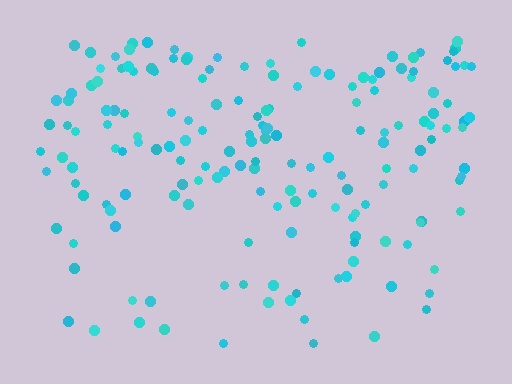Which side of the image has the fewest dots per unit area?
The bottom.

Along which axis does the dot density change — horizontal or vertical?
Vertical.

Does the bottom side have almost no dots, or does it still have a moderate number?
Still a moderate number, just noticeably fewer than the top.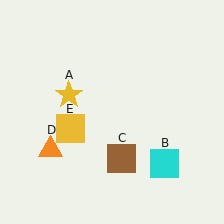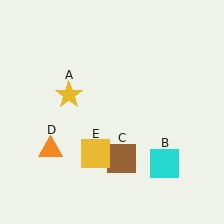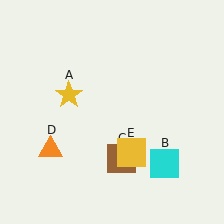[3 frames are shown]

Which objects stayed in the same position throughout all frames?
Yellow star (object A) and cyan square (object B) and brown square (object C) and orange triangle (object D) remained stationary.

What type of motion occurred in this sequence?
The yellow square (object E) rotated counterclockwise around the center of the scene.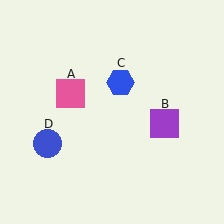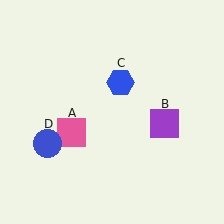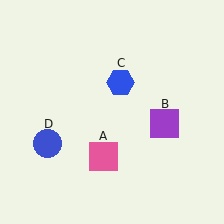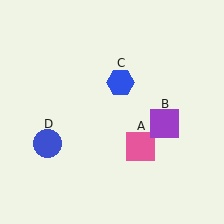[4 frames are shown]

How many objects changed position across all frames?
1 object changed position: pink square (object A).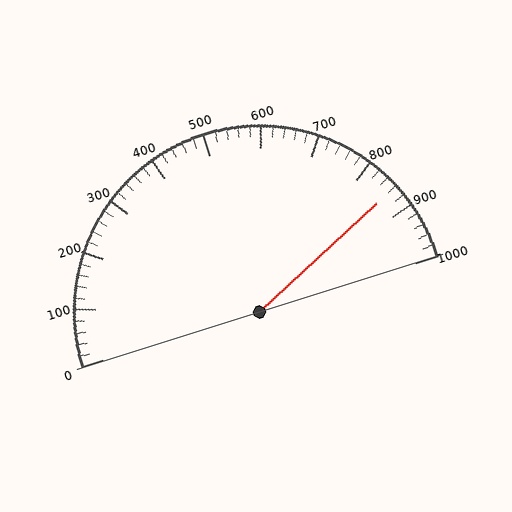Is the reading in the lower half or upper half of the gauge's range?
The reading is in the upper half of the range (0 to 1000).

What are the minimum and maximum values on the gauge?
The gauge ranges from 0 to 1000.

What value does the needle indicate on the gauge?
The needle indicates approximately 860.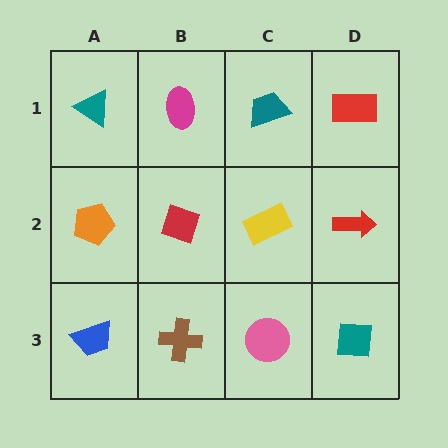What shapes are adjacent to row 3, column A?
An orange pentagon (row 2, column A), a brown cross (row 3, column B).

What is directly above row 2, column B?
A magenta ellipse.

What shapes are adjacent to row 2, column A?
A teal triangle (row 1, column A), a blue trapezoid (row 3, column A), a red diamond (row 2, column B).